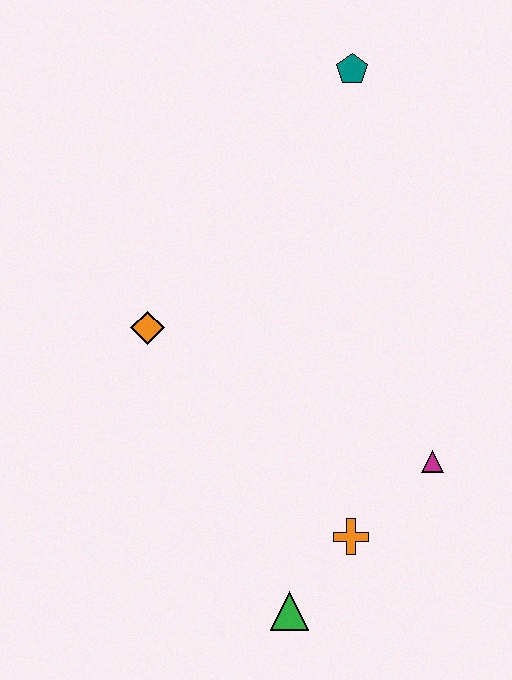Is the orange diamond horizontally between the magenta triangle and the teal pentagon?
No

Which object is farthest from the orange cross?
The teal pentagon is farthest from the orange cross.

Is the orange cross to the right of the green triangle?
Yes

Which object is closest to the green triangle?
The orange cross is closest to the green triangle.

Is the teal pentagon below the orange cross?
No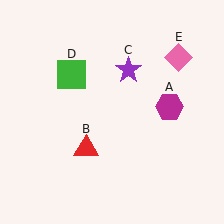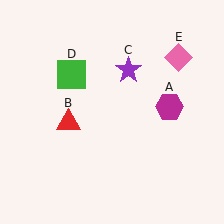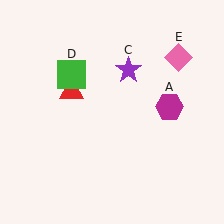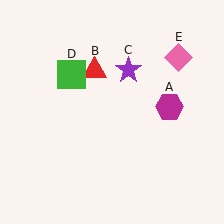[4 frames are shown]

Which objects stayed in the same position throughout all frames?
Magenta hexagon (object A) and purple star (object C) and green square (object D) and pink diamond (object E) remained stationary.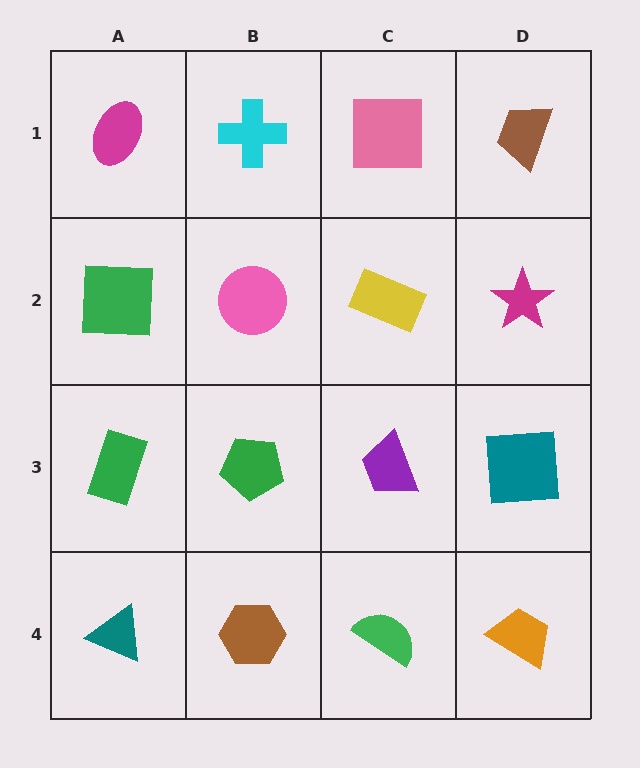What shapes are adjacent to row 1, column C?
A yellow rectangle (row 2, column C), a cyan cross (row 1, column B), a brown trapezoid (row 1, column D).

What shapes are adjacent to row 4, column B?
A green pentagon (row 3, column B), a teal triangle (row 4, column A), a green semicircle (row 4, column C).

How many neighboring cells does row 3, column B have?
4.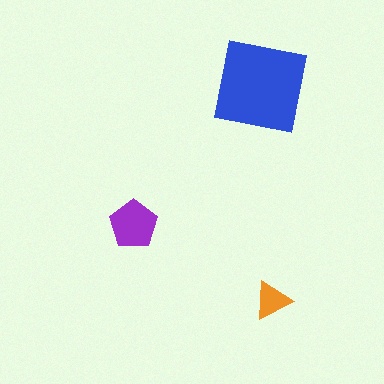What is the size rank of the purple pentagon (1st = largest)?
2nd.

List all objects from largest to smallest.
The blue square, the purple pentagon, the orange triangle.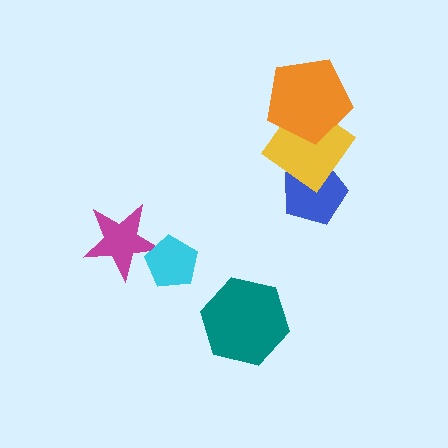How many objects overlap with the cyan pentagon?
1 object overlaps with the cyan pentagon.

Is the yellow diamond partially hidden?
Yes, it is partially covered by another shape.